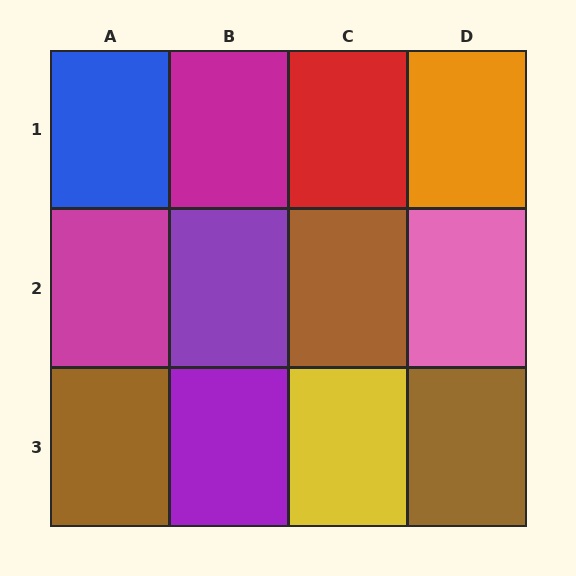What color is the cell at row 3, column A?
Brown.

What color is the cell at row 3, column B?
Purple.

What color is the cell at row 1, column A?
Blue.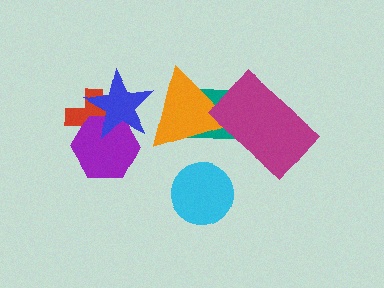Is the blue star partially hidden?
Yes, it is partially covered by another shape.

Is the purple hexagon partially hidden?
Yes, it is partially covered by another shape.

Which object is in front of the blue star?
The orange triangle is in front of the blue star.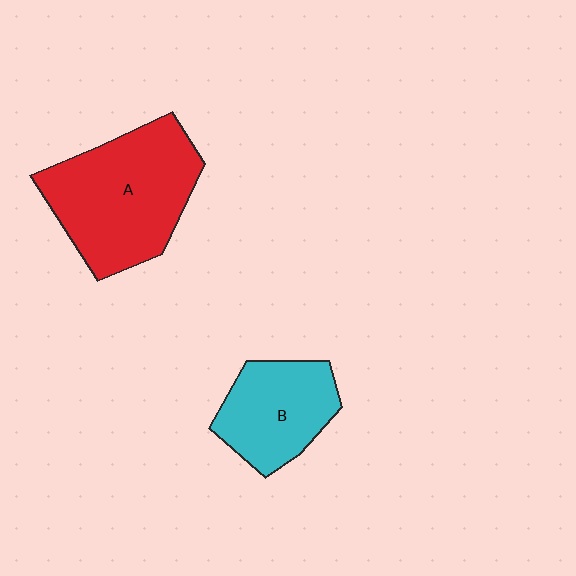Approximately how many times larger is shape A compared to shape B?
Approximately 1.6 times.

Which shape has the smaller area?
Shape B (cyan).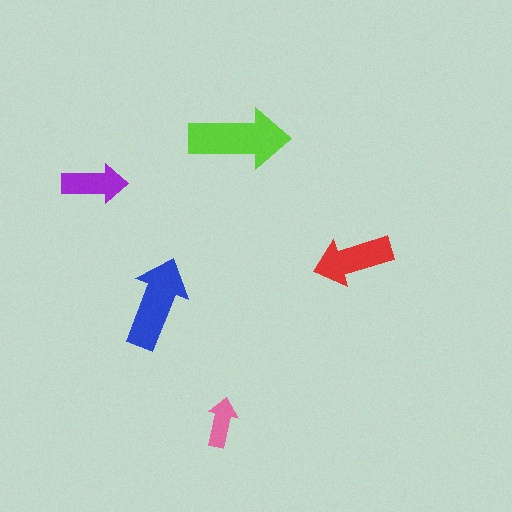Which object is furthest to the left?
The purple arrow is leftmost.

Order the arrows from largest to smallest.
the lime one, the blue one, the red one, the purple one, the pink one.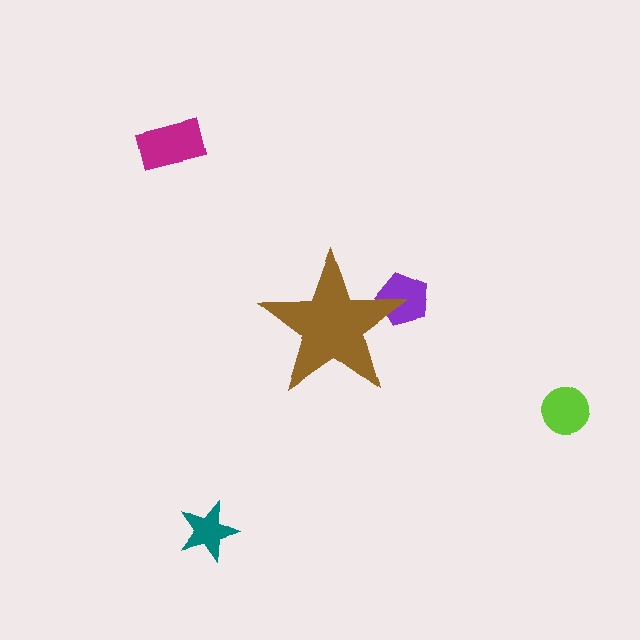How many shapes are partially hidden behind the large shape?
1 shape is partially hidden.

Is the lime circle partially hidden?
No, the lime circle is fully visible.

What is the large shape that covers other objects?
A brown star.